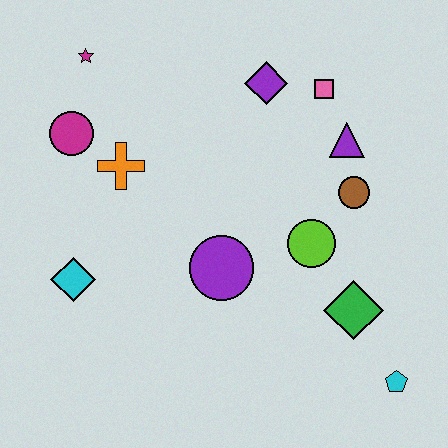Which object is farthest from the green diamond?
The magenta star is farthest from the green diamond.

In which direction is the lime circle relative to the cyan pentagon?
The lime circle is above the cyan pentagon.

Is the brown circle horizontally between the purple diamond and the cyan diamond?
No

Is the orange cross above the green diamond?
Yes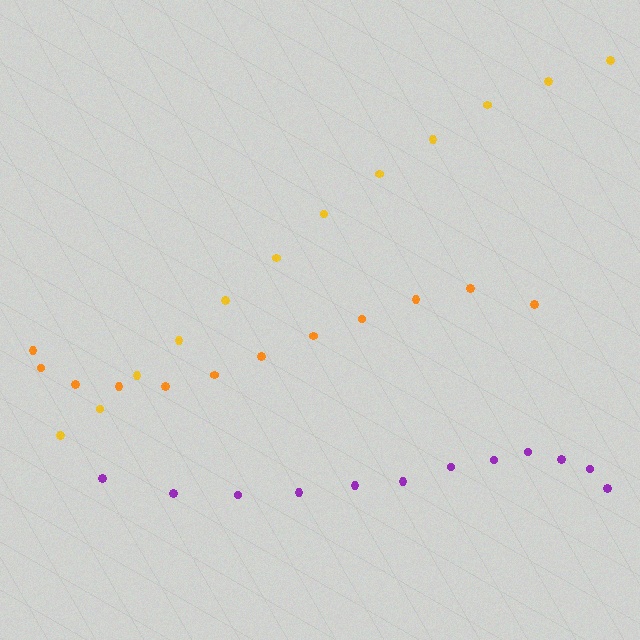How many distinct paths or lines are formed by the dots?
There are 3 distinct paths.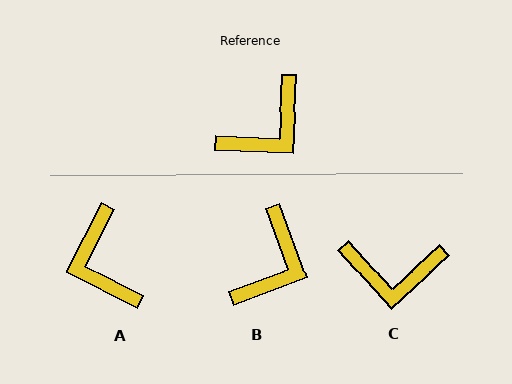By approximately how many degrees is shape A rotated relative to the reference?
Approximately 114 degrees clockwise.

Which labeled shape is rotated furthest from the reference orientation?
A, about 114 degrees away.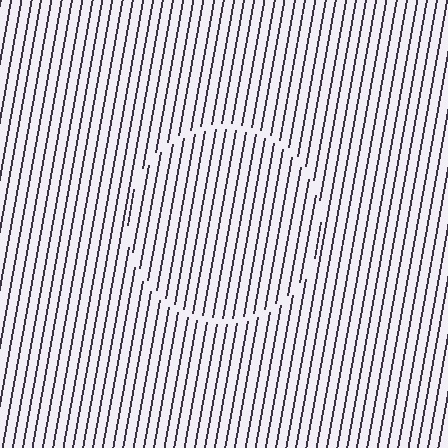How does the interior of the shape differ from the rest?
The interior of the shape contains the same grating, shifted by half a period — the contour is defined by the phase discontinuity where line-ends from the inner and outer gratings abut.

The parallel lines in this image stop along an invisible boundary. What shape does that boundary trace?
An illusory circle. The interior of the shape contains the same grating, shifted by half a period — the contour is defined by the phase discontinuity where line-ends from the inner and outer gratings abut.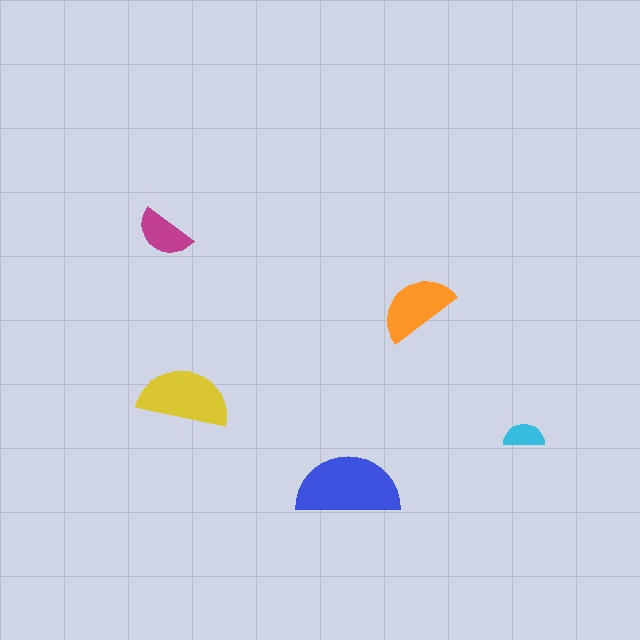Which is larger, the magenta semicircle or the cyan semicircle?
The magenta one.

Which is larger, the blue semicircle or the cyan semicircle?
The blue one.